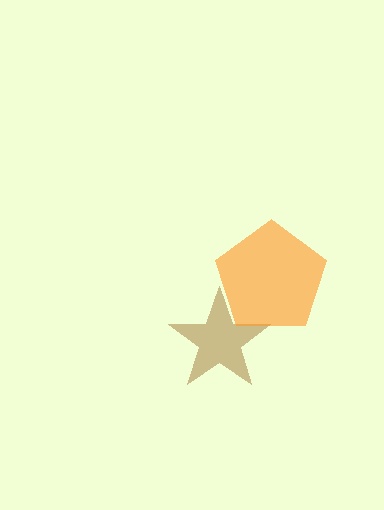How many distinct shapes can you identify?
There are 2 distinct shapes: a brown star, an orange pentagon.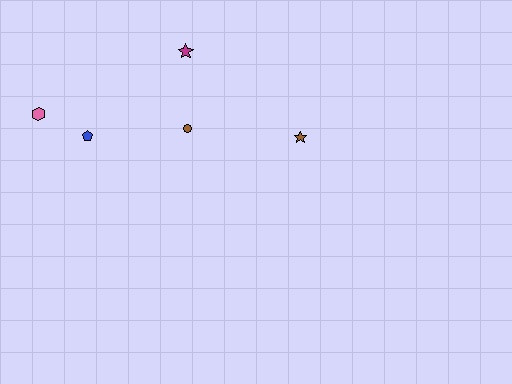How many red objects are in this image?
There are no red objects.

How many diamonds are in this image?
There are no diamonds.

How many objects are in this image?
There are 5 objects.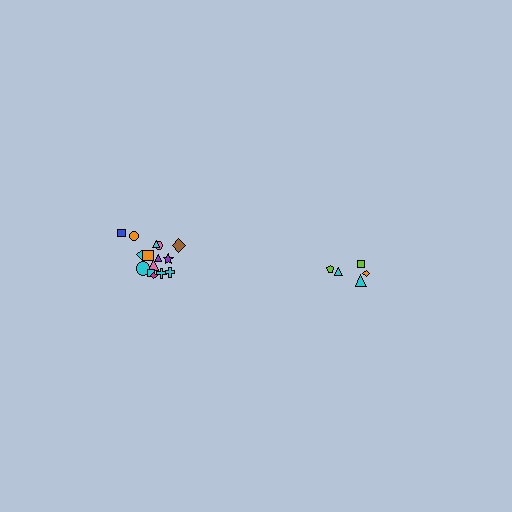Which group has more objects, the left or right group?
The left group.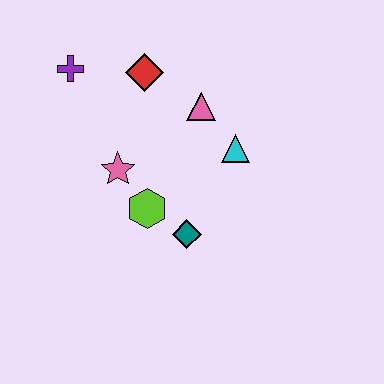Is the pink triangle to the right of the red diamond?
Yes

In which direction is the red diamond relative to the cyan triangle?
The red diamond is to the left of the cyan triangle.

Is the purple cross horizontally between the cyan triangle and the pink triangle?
No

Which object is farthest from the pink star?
The cyan triangle is farthest from the pink star.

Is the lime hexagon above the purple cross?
No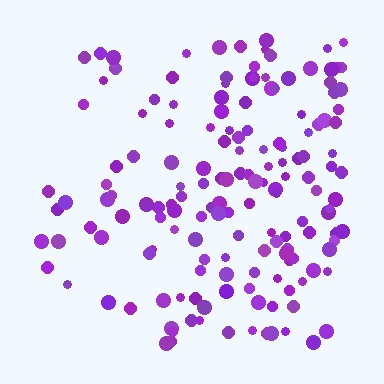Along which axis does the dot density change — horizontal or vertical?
Horizontal.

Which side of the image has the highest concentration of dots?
The right.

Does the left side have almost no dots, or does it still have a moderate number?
Still a moderate number, just noticeably fewer than the right.